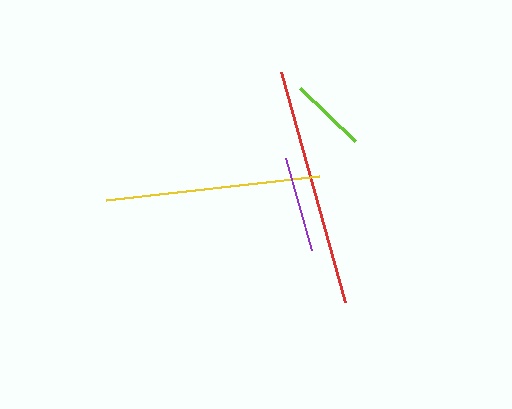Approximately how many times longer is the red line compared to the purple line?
The red line is approximately 2.5 times the length of the purple line.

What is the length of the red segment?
The red segment is approximately 239 pixels long.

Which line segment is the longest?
The red line is the longest at approximately 239 pixels.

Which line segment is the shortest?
The lime line is the shortest at approximately 76 pixels.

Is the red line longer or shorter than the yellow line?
The red line is longer than the yellow line.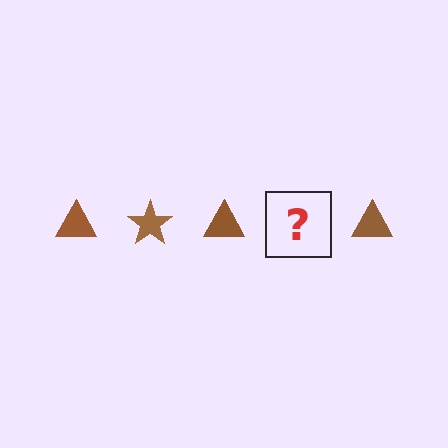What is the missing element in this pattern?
The missing element is a brown star.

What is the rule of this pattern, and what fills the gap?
The rule is that the pattern cycles through triangle, star shapes in brown. The gap should be filled with a brown star.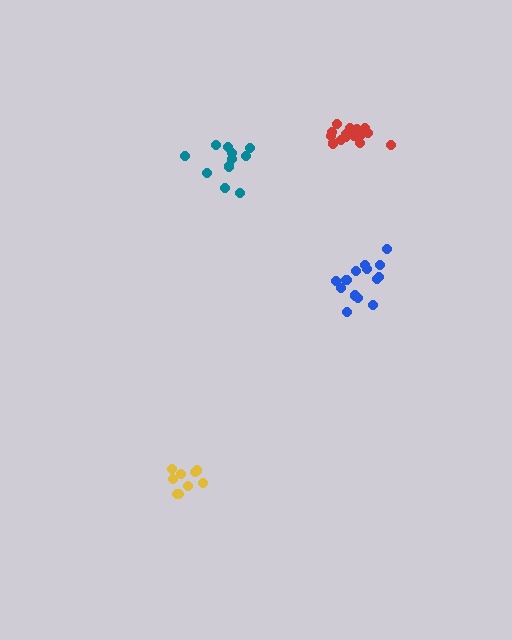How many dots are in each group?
Group 1: 9 dots, Group 2: 12 dots, Group 3: 15 dots, Group 4: 15 dots (51 total).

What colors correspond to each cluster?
The clusters are colored: yellow, teal, blue, red.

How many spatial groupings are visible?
There are 4 spatial groupings.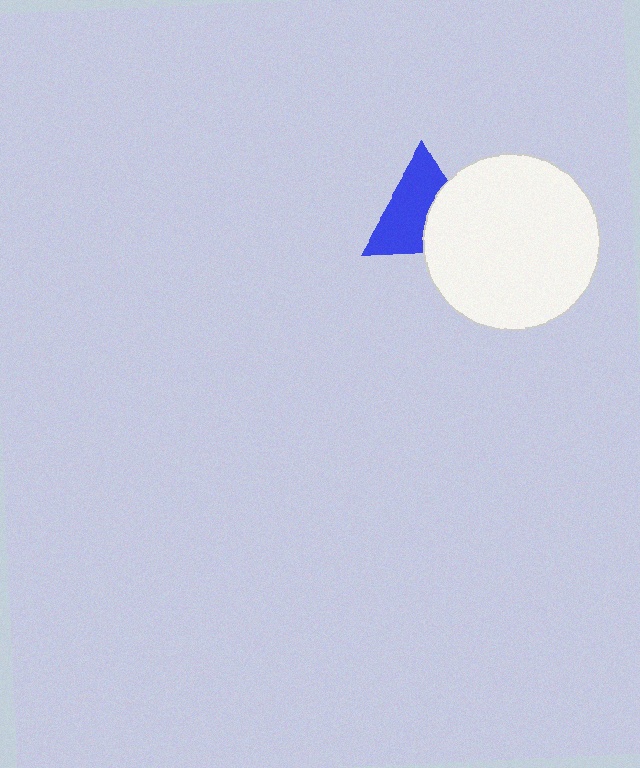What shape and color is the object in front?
The object in front is a white circle.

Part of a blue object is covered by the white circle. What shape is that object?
It is a triangle.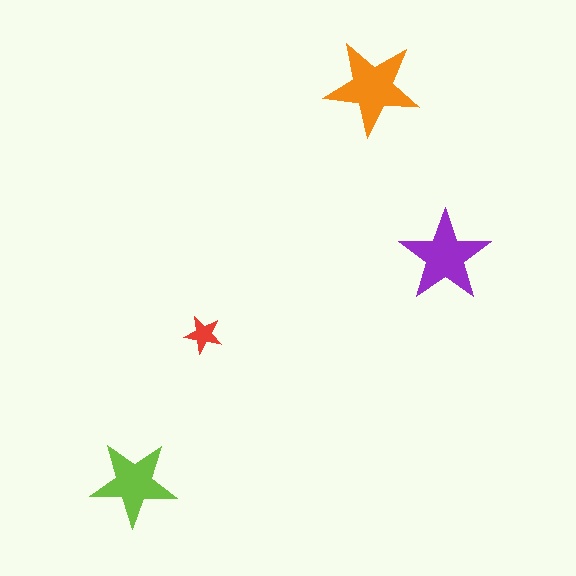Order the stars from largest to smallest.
the orange one, the purple one, the lime one, the red one.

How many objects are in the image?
There are 4 objects in the image.